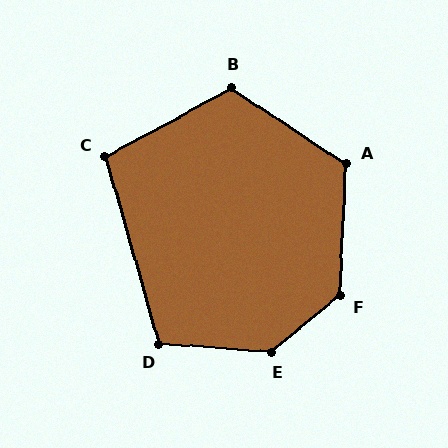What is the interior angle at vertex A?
Approximately 121 degrees (obtuse).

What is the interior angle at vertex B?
Approximately 118 degrees (obtuse).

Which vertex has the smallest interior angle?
C, at approximately 103 degrees.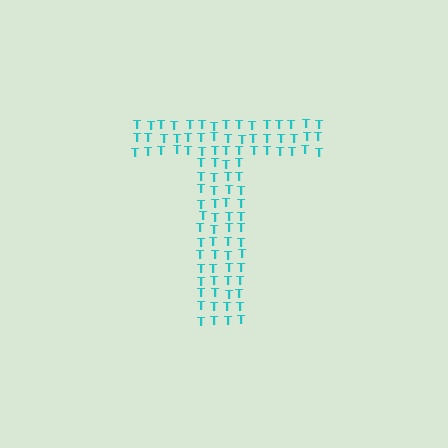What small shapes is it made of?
It is made of small letter T's.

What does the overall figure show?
The overall figure shows the letter T.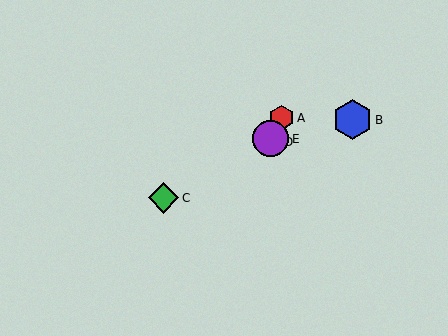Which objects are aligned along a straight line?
Objects A, D, E are aligned along a straight line.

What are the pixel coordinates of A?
Object A is at (282, 118).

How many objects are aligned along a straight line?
3 objects (A, D, E) are aligned along a straight line.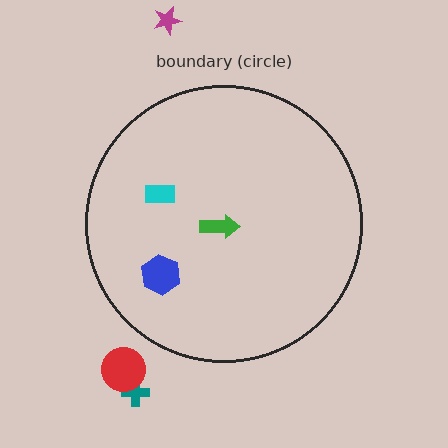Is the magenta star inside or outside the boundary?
Outside.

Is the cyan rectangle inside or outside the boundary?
Inside.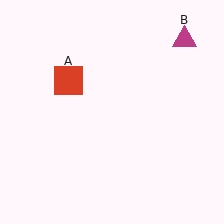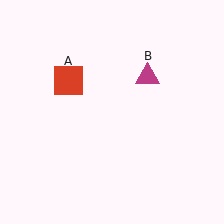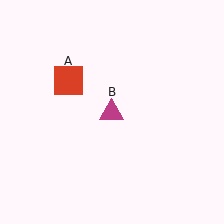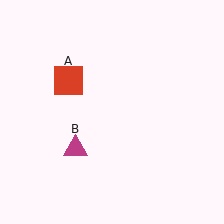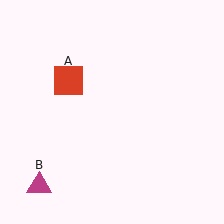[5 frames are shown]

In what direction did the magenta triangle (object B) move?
The magenta triangle (object B) moved down and to the left.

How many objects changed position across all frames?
1 object changed position: magenta triangle (object B).